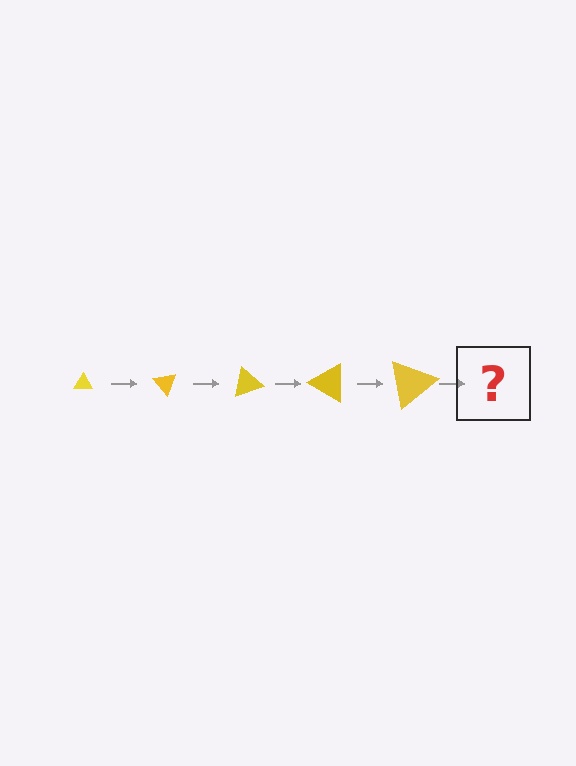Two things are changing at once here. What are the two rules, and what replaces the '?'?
The two rules are that the triangle grows larger each step and it rotates 50 degrees each step. The '?' should be a triangle, larger than the previous one and rotated 250 degrees from the start.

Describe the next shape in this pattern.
It should be a triangle, larger than the previous one and rotated 250 degrees from the start.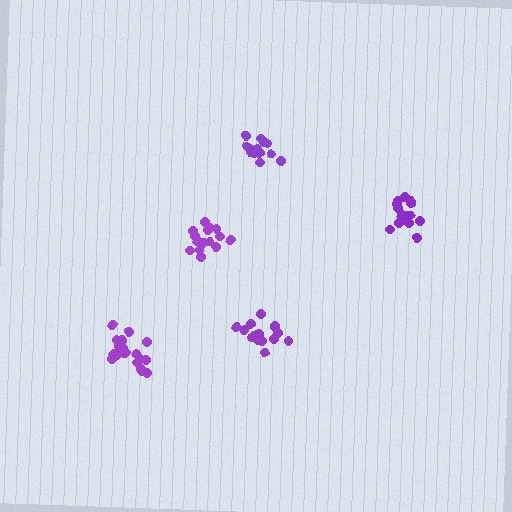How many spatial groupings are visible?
There are 5 spatial groupings.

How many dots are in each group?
Group 1: 15 dots, Group 2: 19 dots, Group 3: 16 dots, Group 4: 14 dots, Group 5: 15 dots (79 total).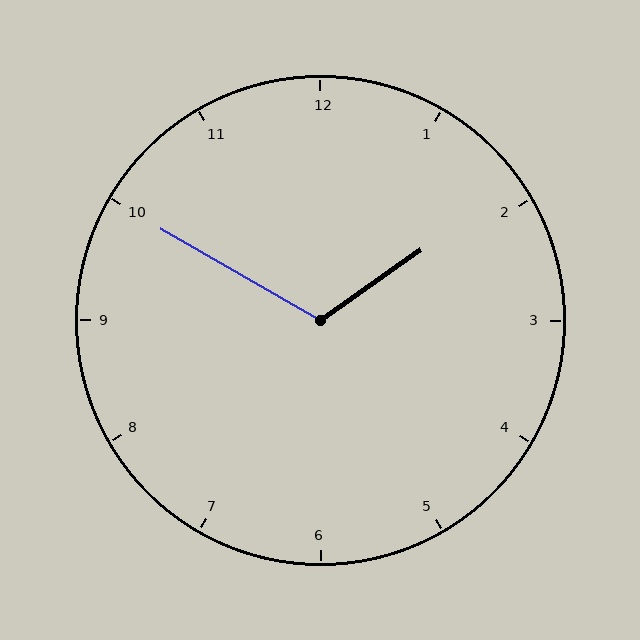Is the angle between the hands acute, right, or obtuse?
It is obtuse.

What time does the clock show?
1:50.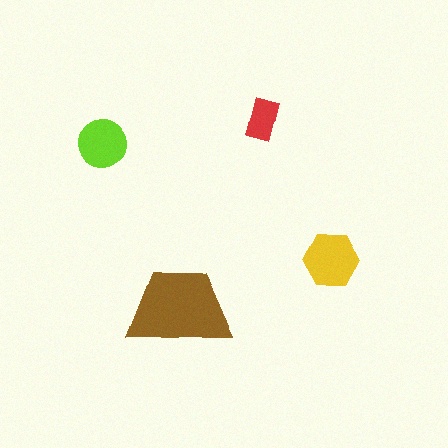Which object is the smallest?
The red rectangle.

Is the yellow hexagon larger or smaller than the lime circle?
Larger.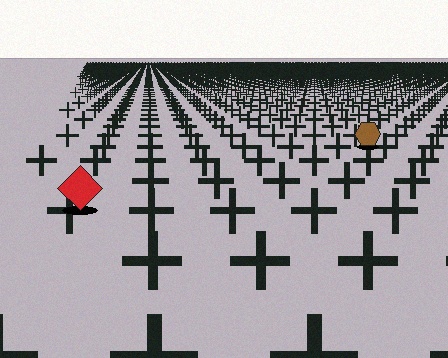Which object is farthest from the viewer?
The brown hexagon is farthest from the viewer. It appears smaller and the ground texture around it is denser.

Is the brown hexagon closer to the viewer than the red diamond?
No. The red diamond is closer — you can tell from the texture gradient: the ground texture is coarser near it.